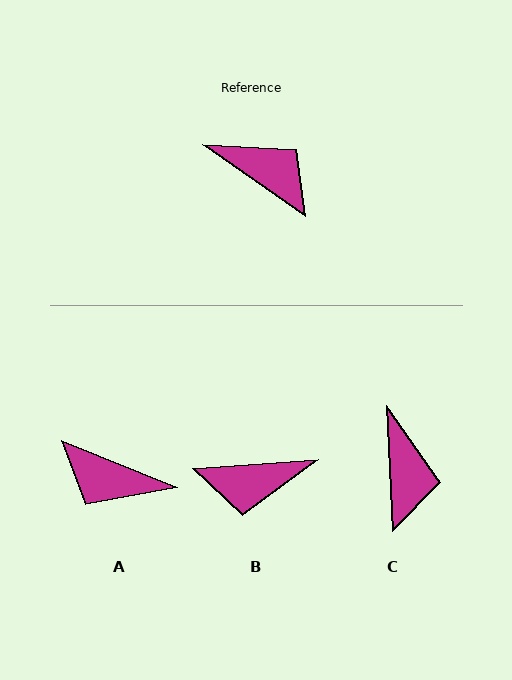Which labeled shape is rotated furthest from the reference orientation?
A, about 167 degrees away.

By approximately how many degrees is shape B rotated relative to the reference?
Approximately 141 degrees clockwise.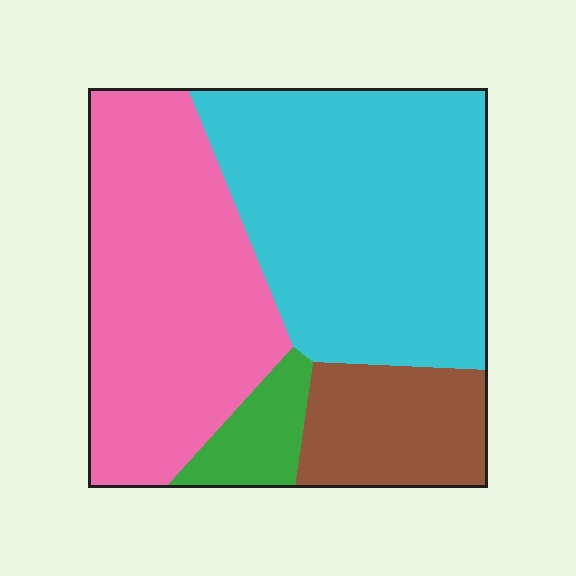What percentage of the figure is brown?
Brown covers around 15% of the figure.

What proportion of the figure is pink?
Pink covers about 35% of the figure.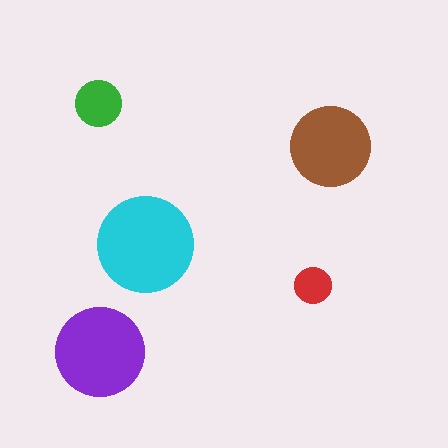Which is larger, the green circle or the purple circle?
The purple one.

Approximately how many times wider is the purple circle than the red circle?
About 2.5 times wider.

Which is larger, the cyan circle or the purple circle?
The cyan one.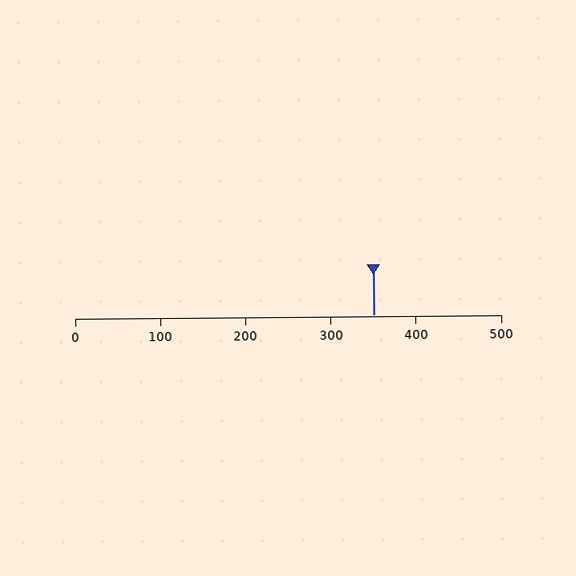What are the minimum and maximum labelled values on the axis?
The axis runs from 0 to 500.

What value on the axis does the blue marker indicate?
The marker indicates approximately 350.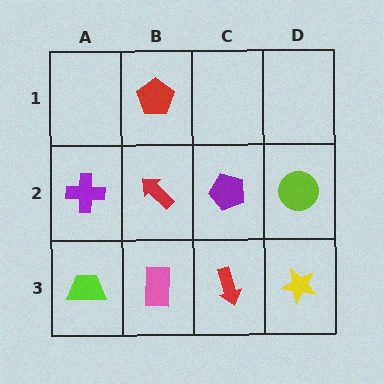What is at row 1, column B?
A red pentagon.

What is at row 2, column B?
A red arrow.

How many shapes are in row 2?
4 shapes.